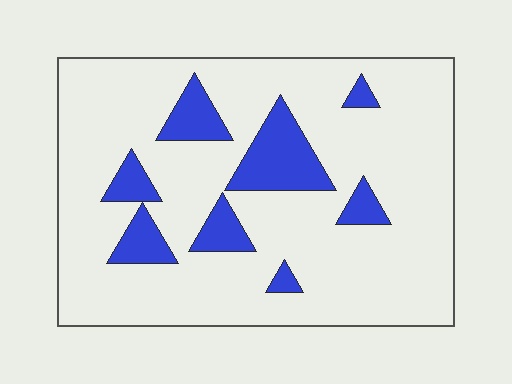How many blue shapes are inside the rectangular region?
8.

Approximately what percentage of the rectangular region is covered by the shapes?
Approximately 15%.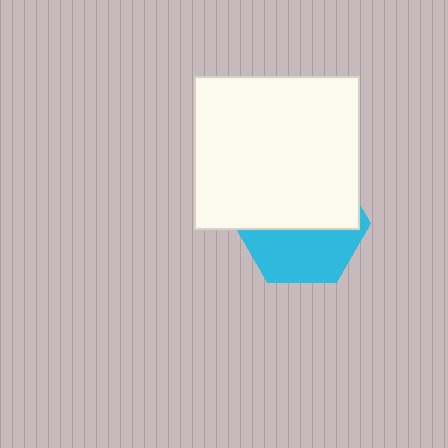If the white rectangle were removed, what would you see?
You would see the complete cyan hexagon.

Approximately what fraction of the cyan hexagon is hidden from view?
Roughly 55% of the cyan hexagon is hidden behind the white rectangle.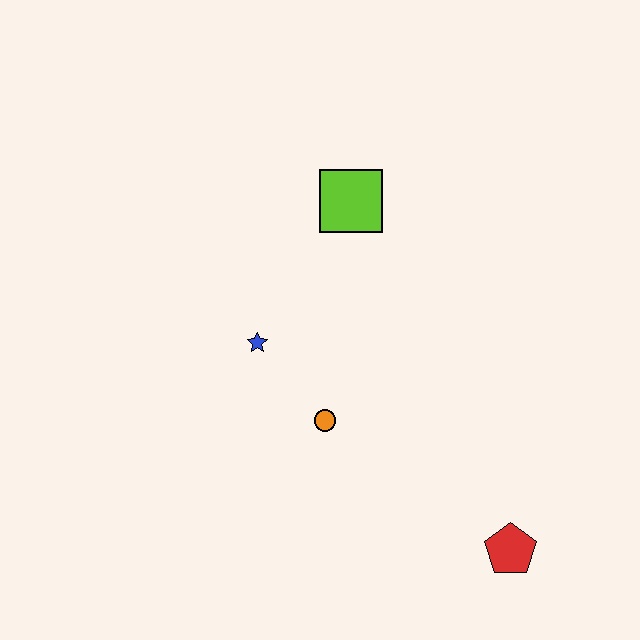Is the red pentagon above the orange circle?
No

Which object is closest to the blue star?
The orange circle is closest to the blue star.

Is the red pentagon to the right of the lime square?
Yes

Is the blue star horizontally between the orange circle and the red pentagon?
No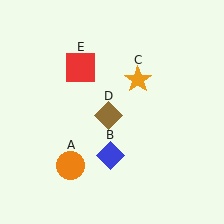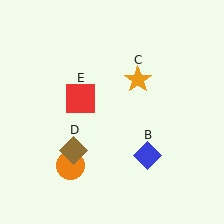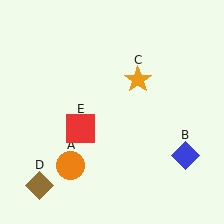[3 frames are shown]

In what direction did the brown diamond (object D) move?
The brown diamond (object D) moved down and to the left.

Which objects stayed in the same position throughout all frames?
Orange circle (object A) and orange star (object C) remained stationary.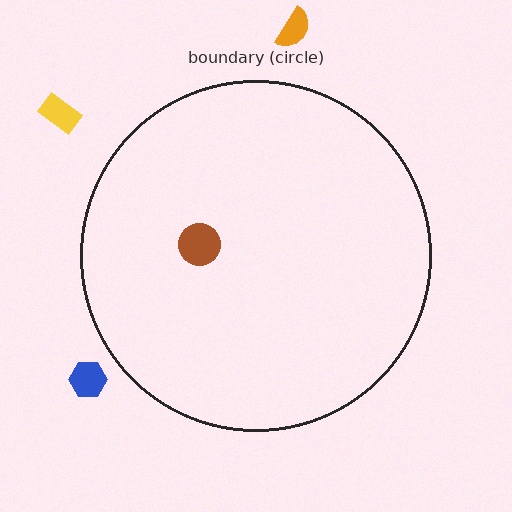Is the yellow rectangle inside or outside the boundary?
Outside.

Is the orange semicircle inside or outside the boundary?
Outside.